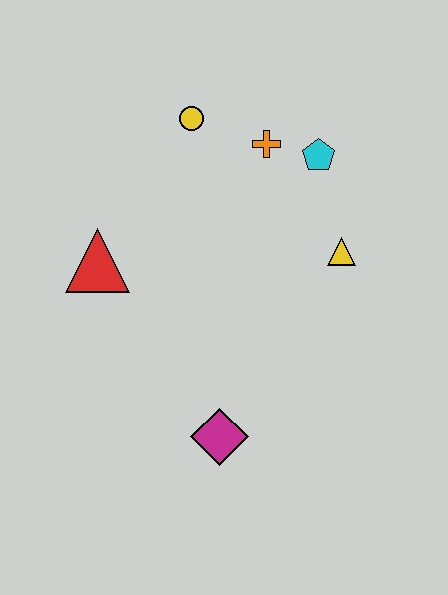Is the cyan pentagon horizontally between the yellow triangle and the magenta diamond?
Yes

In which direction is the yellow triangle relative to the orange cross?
The yellow triangle is below the orange cross.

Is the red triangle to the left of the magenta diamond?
Yes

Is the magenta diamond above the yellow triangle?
No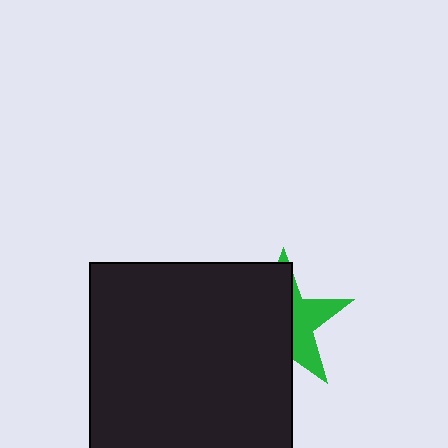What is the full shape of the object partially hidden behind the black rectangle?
The partially hidden object is a green star.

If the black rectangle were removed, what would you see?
You would see the complete green star.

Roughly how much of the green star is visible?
A small part of it is visible (roughly 37%).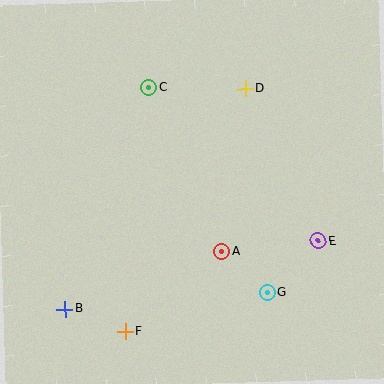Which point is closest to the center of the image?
Point A at (221, 251) is closest to the center.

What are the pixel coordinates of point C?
Point C is at (148, 88).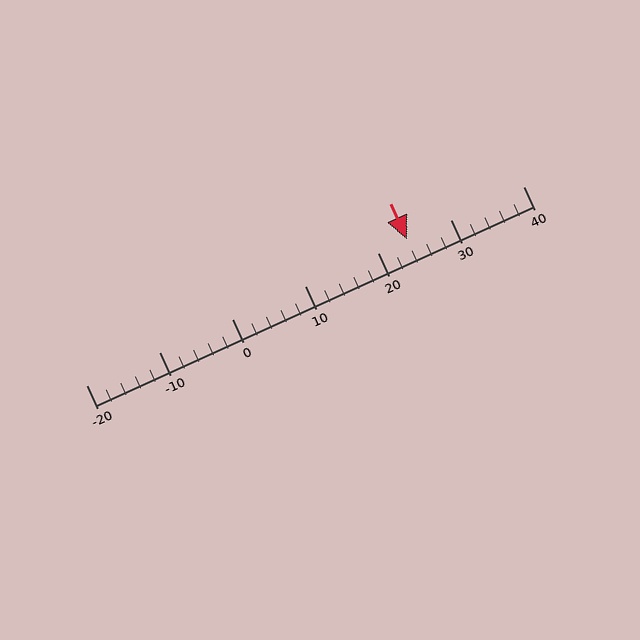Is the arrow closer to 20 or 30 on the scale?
The arrow is closer to 20.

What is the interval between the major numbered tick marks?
The major tick marks are spaced 10 units apart.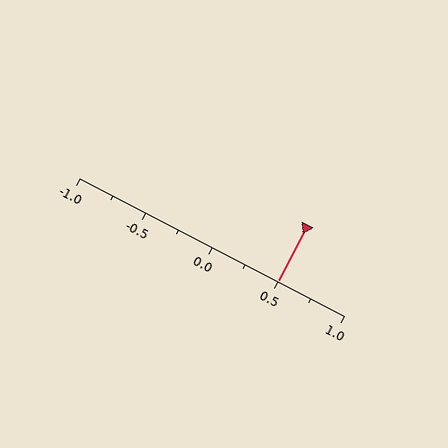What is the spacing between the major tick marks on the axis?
The major ticks are spaced 0.5 apart.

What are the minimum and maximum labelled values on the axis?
The axis runs from -1.0 to 1.0.